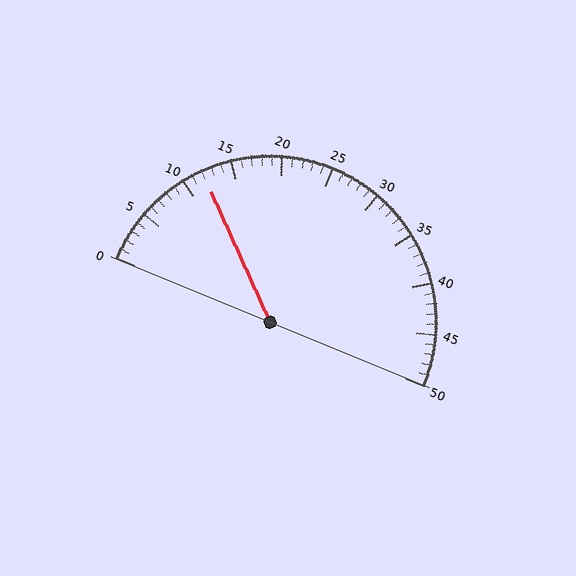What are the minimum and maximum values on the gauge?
The gauge ranges from 0 to 50.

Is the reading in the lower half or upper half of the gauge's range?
The reading is in the lower half of the range (0 to 50).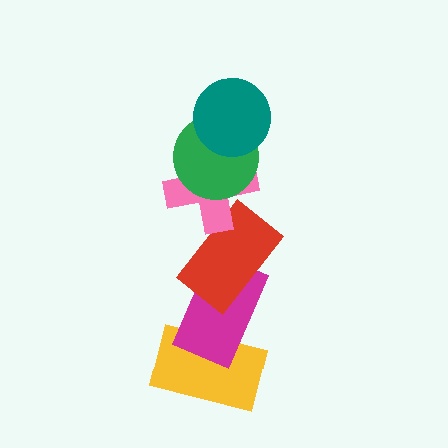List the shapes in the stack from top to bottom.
From top to bottom: the teal circle, the green circle, the pink cross, the red rectangle, the magenta rectangle, the yellow rectangle.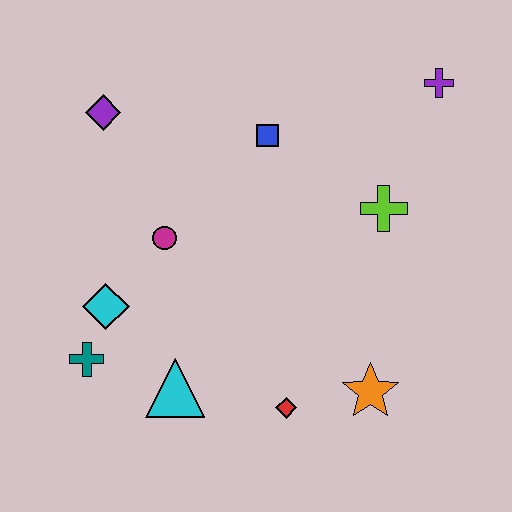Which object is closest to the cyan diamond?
The teal cross is closest to the cyan diamond.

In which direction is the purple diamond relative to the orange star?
The purple diamond is above the orange star.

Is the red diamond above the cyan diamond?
No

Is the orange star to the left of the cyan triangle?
No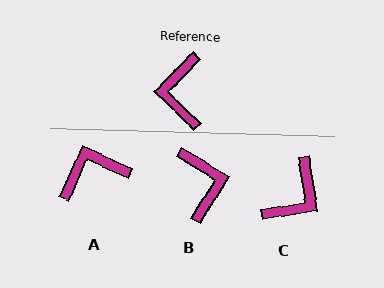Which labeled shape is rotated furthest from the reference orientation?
B, about 167 degrees away.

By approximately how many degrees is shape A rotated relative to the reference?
Approximately 69 degrees clockwise.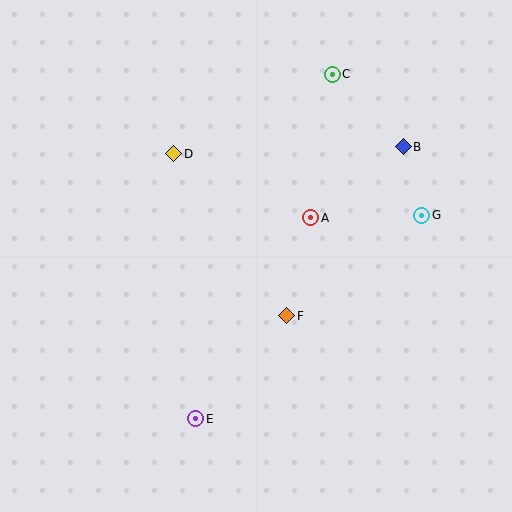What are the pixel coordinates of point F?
Point F is at (287, 316).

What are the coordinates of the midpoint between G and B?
The midpoint between G and B is at (413, 181).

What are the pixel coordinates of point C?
Point C is at (332, 74).